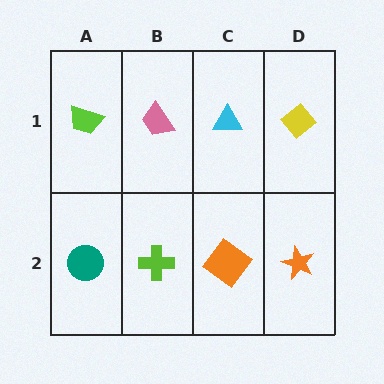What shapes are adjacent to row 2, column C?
A cyan triangle (row 1, column C), a lime cross (row 2, column B), an orange star (row 2, column D).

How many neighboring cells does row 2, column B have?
3.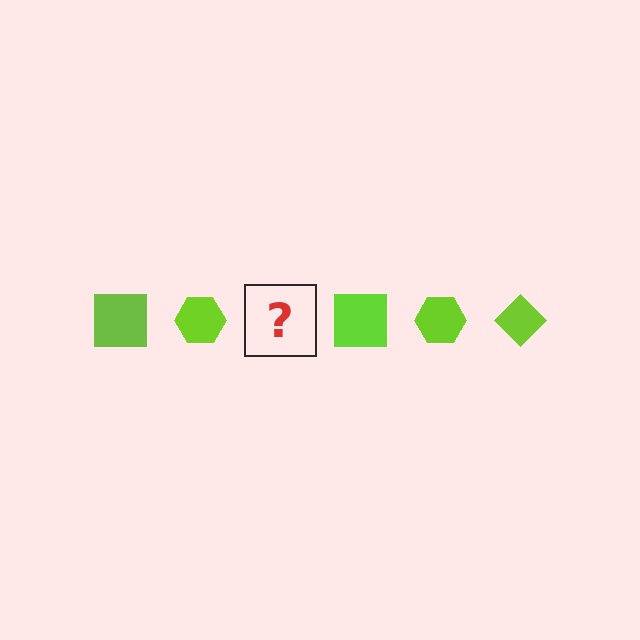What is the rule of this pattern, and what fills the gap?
The rule is that the pattern cycles through square, hexagon, diamond shapes in lime. The gap should be filled with a lime diamond.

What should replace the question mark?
The question mark should be replaced with a lime diamond.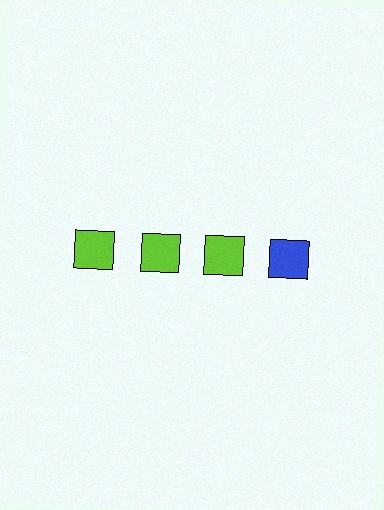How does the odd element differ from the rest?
It has a different color: blue instead of lime.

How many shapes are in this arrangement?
There are 4 shapes arranged in a grid pattern.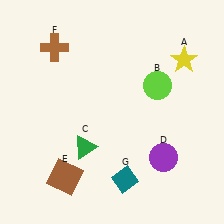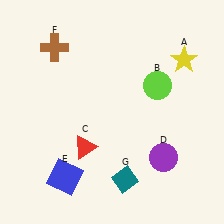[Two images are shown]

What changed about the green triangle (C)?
In Image 1, C is green. In Image 2, it changed to red.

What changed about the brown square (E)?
In Image 1, E is brown. In Image 2, it changed to blue.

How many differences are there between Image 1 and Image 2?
There are 2 differences between the two images.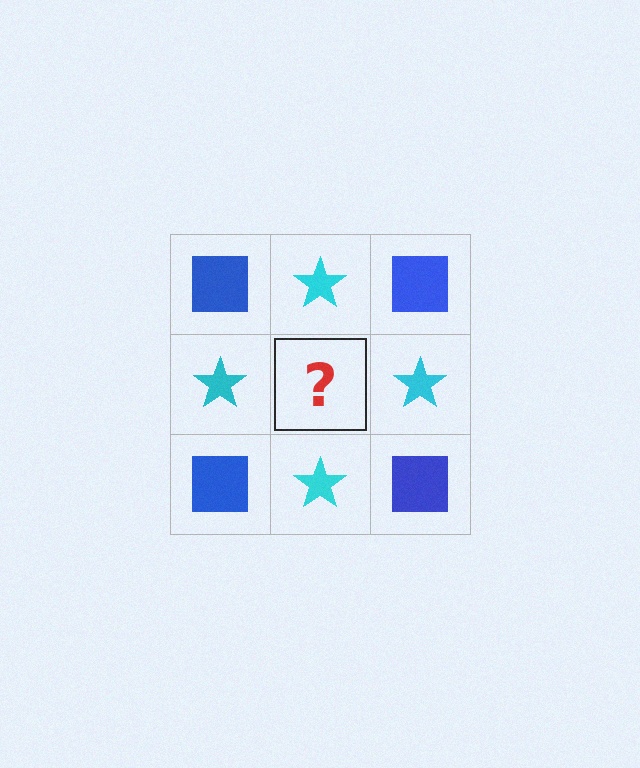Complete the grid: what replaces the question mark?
The question mark should be replaced with a blue square.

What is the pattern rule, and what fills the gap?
The rule is that it alternates blue square and cyan star in a checkerboard pattern. The gap should be filled with a blue square.